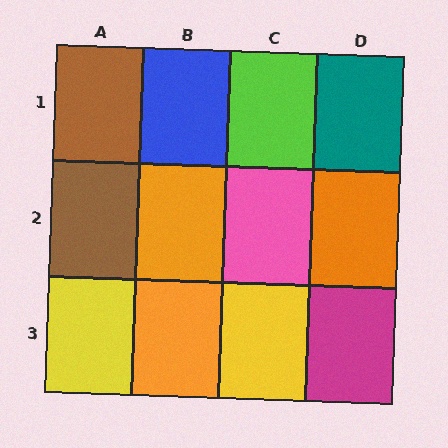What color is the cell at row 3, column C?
Yellow.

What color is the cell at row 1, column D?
Teal.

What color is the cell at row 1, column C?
Lime.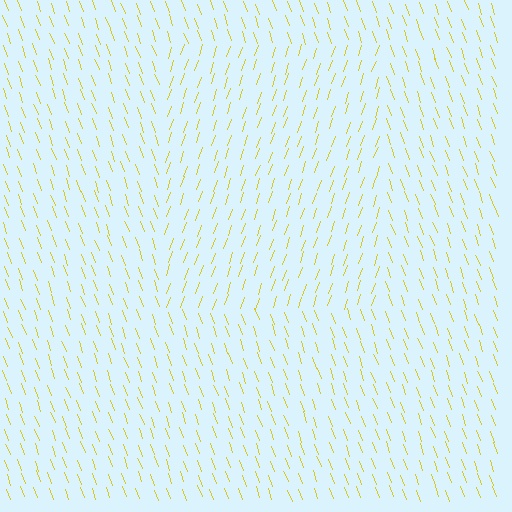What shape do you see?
I see a rectangle.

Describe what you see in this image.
The image is filled with small yellow line segments. A rectangle region in the image has lines oriented differently from the surrounding lines, creating a visible texture boundary.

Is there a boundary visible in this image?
Yes, there is a texture boundary formed by a change in line orientation.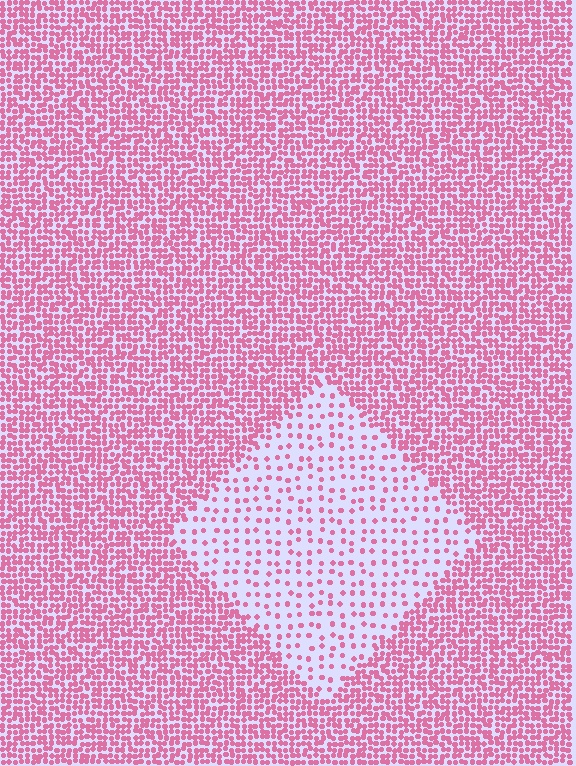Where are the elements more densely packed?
The elements are more densely packed outside the diamond boundary.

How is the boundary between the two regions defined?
The boundary is defined by a change in element density (approximately 3.0x ratio). All elements are the same color, size, and shape.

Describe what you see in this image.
The image contains small pink elements arranged at two different densities. A diamond-shaped region is visible where the elements are less densely packed than the surrounding area.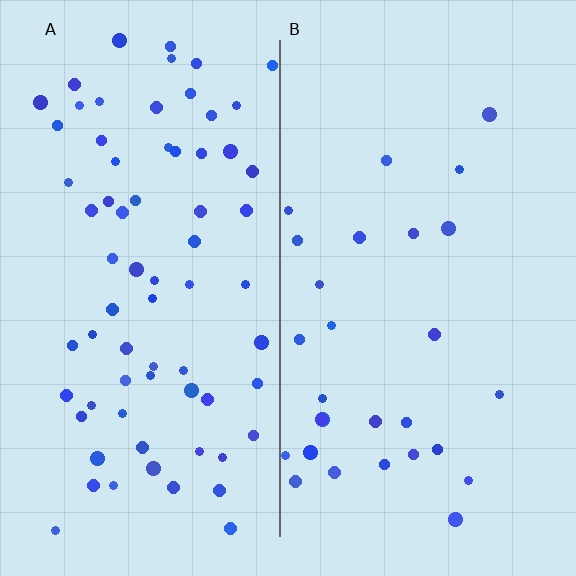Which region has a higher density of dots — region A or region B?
A (the left).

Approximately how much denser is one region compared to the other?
Approximately 2.5× — region A over region B.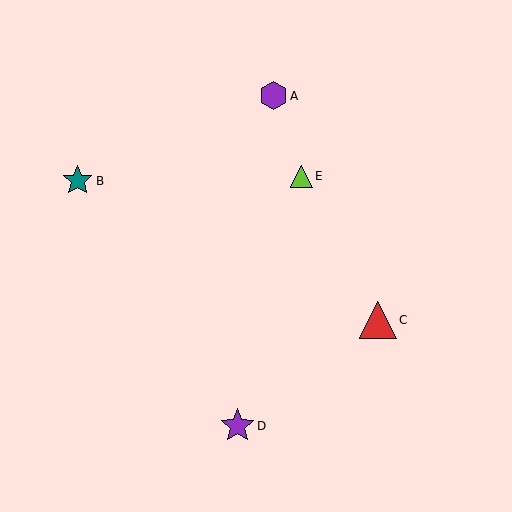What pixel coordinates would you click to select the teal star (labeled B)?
Click at (78, 181) to select the teal star B.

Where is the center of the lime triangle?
The center of the lime triangle is at (301, 176).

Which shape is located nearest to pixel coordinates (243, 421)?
The purple star (labeled D) at (237, 426) is nearest to that location.